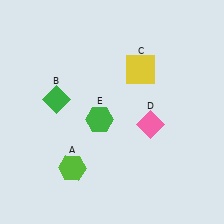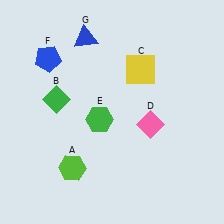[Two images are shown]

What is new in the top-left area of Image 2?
A blue triangle (G) was added in the top-left area of Image 2.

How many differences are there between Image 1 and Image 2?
There are 2 differences between the two images.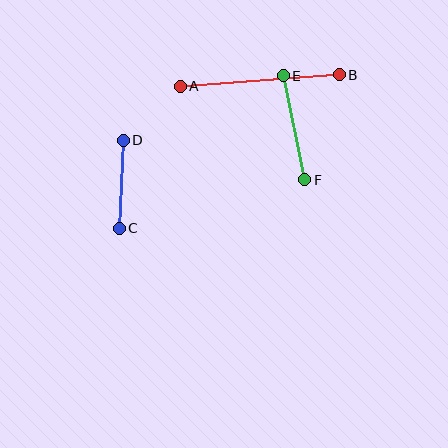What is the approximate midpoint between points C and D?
The midpoint is at approximately (121, 184) pixels.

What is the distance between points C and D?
The distance is approximately 88 pixels.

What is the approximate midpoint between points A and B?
The midpoint is at approximately (260, 81) pixels.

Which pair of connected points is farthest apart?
Points A and B are farthest apart.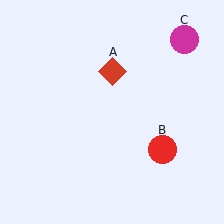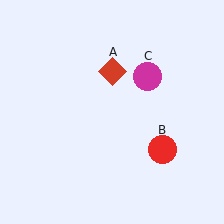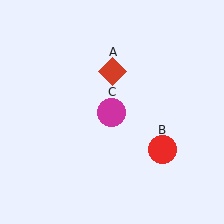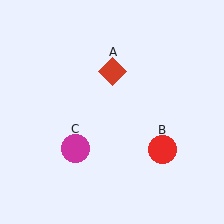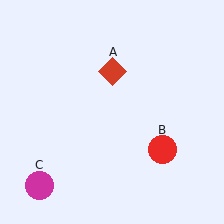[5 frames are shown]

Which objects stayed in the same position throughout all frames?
Red diamond (object A) and red circle (object B) remained stationary.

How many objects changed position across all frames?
1 object changed position: magenta circle (object C).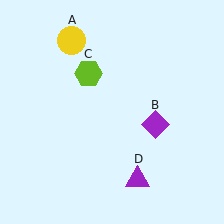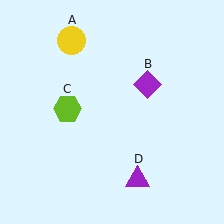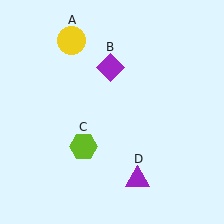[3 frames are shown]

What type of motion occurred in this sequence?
The purple diamond (object B), lime hexagon (object C) rotated counterclockwise around the center of the scene.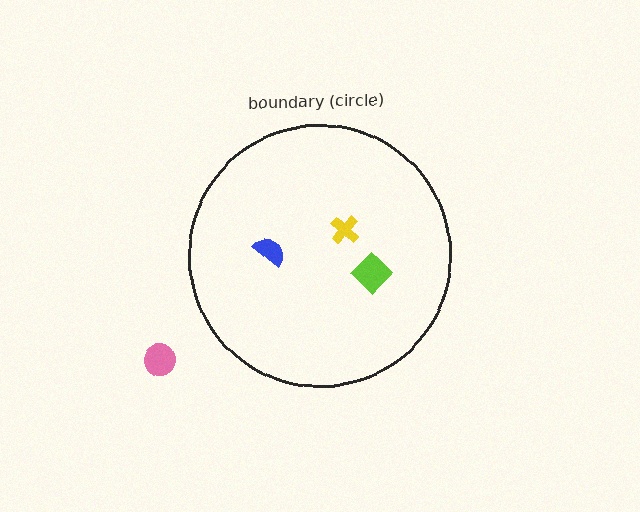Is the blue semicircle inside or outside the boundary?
Inside.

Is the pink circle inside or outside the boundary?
Outside.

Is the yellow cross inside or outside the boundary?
Inside.